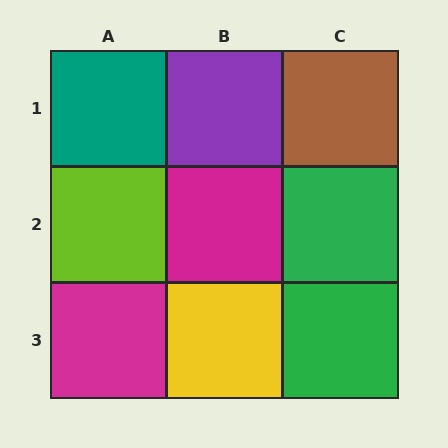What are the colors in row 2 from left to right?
Lime, magenta, green.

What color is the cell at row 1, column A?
Teal.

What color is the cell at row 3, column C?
Green.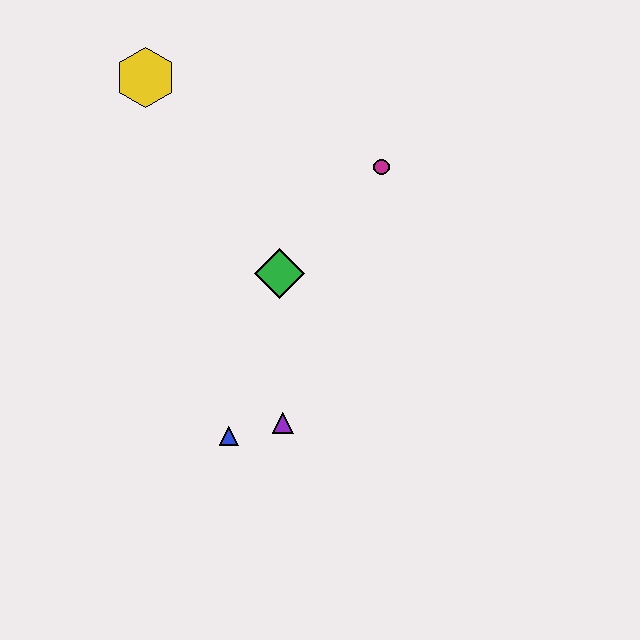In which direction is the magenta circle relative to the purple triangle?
The magenta circle is above the purple triangle.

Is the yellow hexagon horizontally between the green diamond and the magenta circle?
No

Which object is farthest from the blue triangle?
The yellow hexagon is farthest from the blue triangle.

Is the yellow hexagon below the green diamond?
No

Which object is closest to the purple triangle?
The blue triangle is closest to the purple triangle.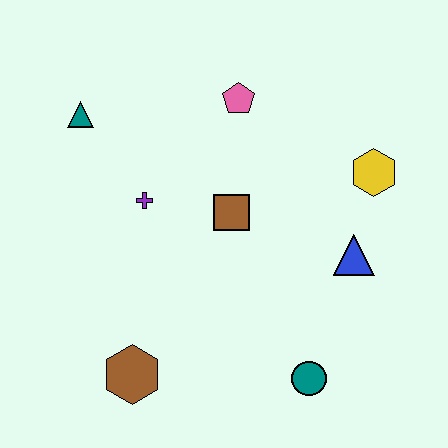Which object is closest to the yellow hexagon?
The blue triangle is closest to the yellow hexagon.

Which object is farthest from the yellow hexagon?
The brown hexagon is farthest from the yellow hexagon.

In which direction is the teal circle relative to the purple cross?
The teal circle is below the purple cross.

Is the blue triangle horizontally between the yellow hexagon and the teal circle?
Yes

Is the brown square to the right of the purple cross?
Yes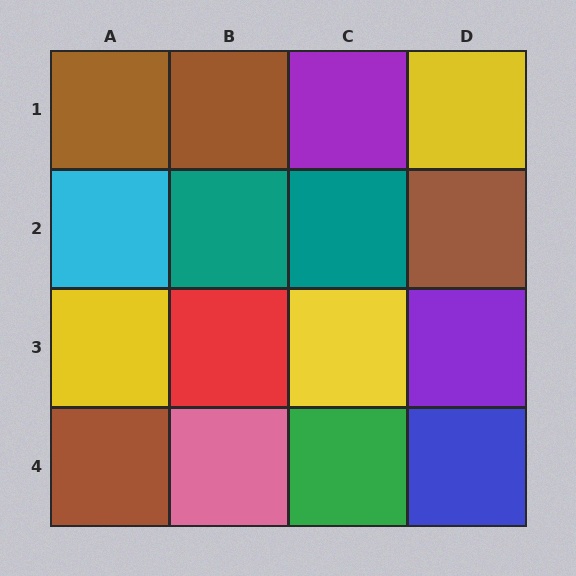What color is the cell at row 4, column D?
Blue.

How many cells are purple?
2 cells are purple.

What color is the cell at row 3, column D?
Purple.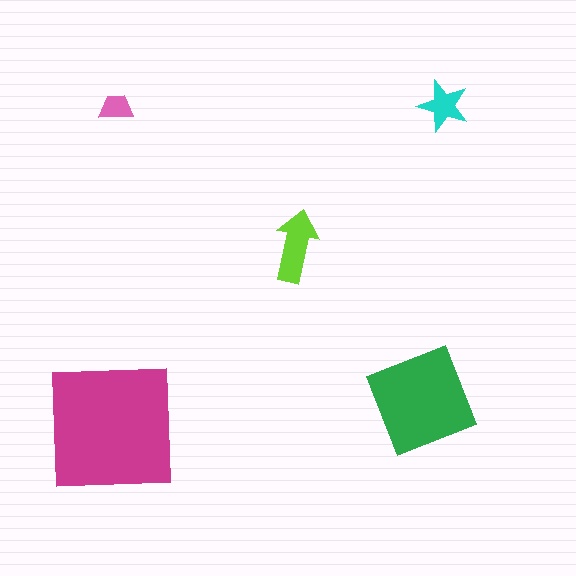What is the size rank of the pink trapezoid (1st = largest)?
5th.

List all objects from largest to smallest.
The magenta square, the green diamond, the lime arrow, the cyan star, the pink trapezoid.